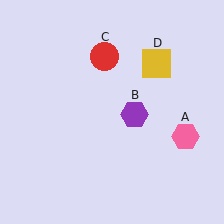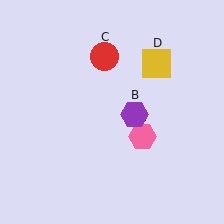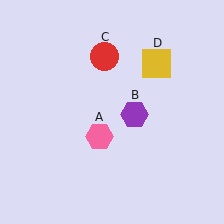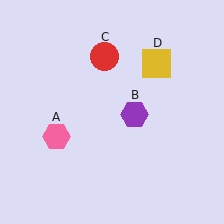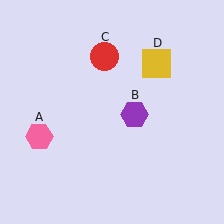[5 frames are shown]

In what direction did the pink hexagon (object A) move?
The pink hexagon (object A) moved left.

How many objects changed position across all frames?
1 object changed position: pink hexagon (object A).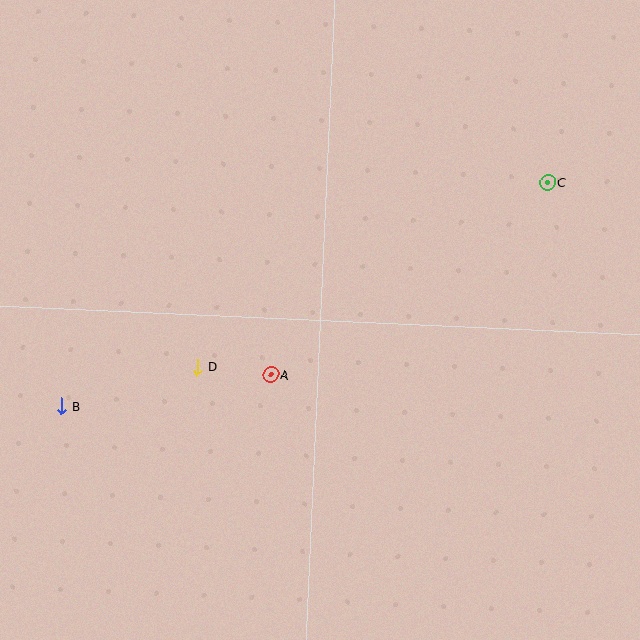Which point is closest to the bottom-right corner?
Point A is closest to the bottom-right corner.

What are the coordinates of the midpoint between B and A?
The midpoint between B and A is at (166, 391).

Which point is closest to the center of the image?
Point A at (271, 375) is closest to the center.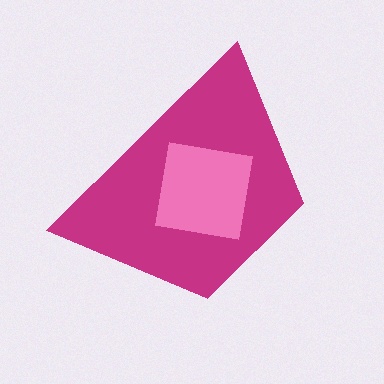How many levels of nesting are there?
2.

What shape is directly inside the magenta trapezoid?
The pink square.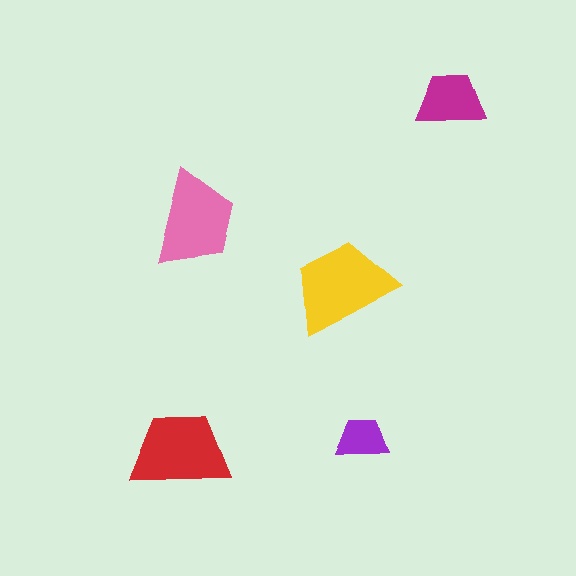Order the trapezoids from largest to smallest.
the yellow one, the red one, the pink one, the magenta one, the purple one.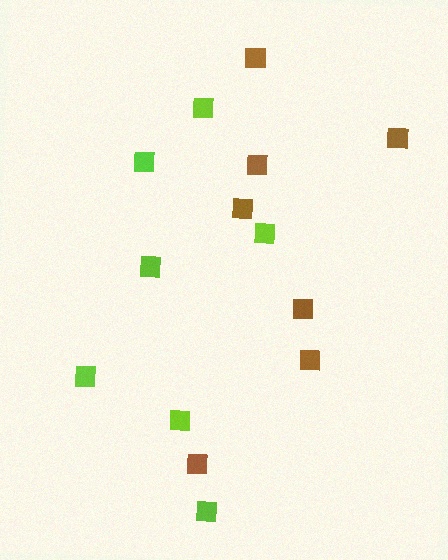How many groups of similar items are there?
There are 2 groups: one group of brown squares (7) and one group of lime squares (7).